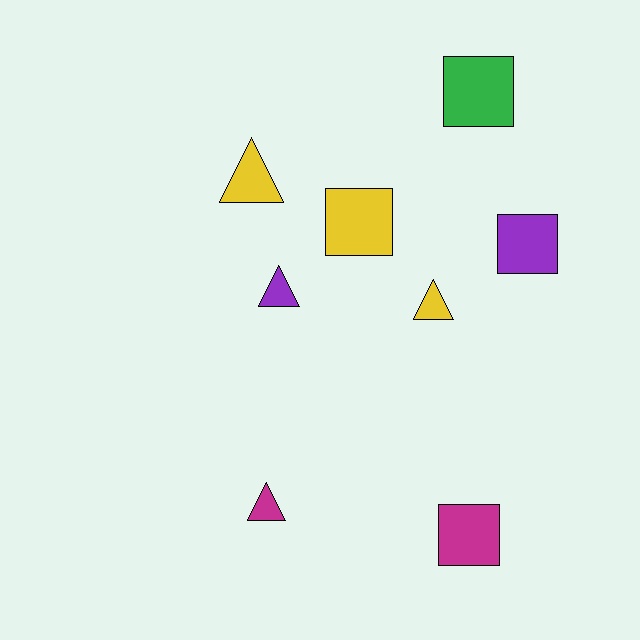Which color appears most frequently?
Yellow, with 3 objects.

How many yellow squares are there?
There is 1 yellow square.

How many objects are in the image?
There are 8 objects.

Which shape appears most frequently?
Triangle, with 4 objects.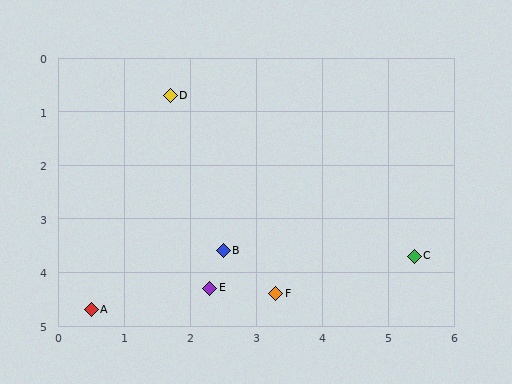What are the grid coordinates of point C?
Point C is at approximately (5.4, 3.7).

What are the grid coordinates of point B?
Point B is at approximately (2.5, 3.6).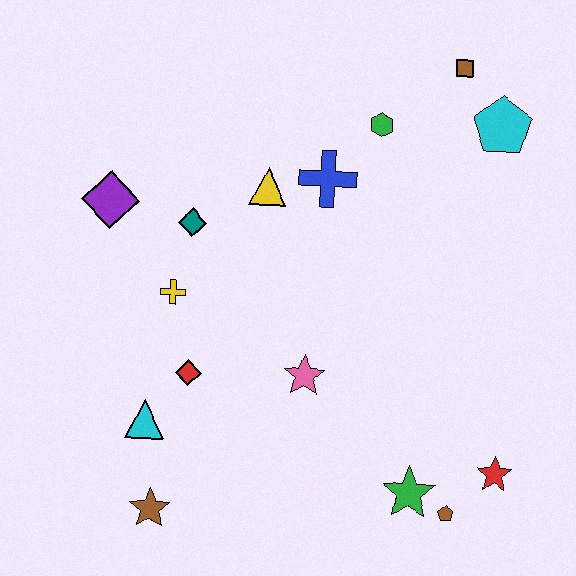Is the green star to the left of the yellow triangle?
No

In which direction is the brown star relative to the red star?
The brown star is to the left of the red star.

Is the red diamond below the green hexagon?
Yes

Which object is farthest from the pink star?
The brown square is farthest from the pink star.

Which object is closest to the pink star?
The red diamond is closest to the pink star.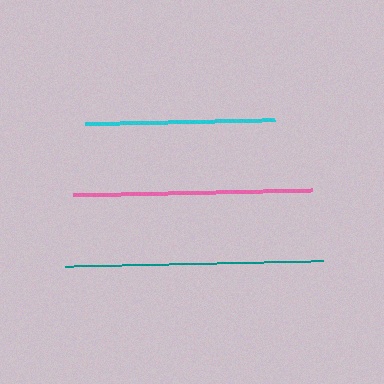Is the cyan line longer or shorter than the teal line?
The teal line is longer than the cyan line.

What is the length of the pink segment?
The pink segment is approximately 238 pixels long.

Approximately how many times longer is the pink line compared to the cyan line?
The pink line is approximately 1.3 times the length of the cyan line.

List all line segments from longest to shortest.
From longest to shortest: teal, pink, cyan.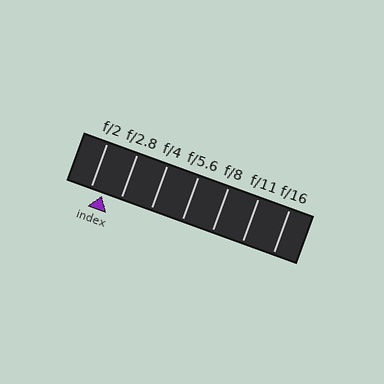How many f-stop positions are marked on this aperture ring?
There are 7 f-stop positions marked.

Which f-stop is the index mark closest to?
The index mark is closest to f/2.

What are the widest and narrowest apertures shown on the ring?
The widest aperture shown is f/2 and the narrowest is f/16.